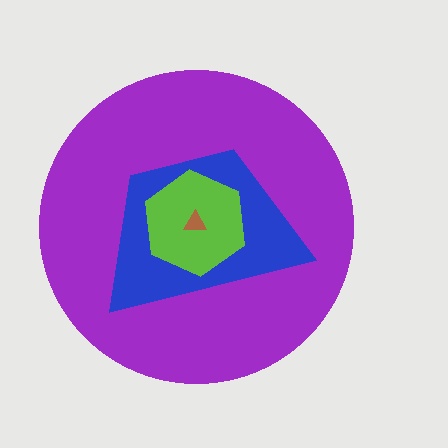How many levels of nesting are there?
4.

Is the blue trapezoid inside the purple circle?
Yes.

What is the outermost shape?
The purple circle.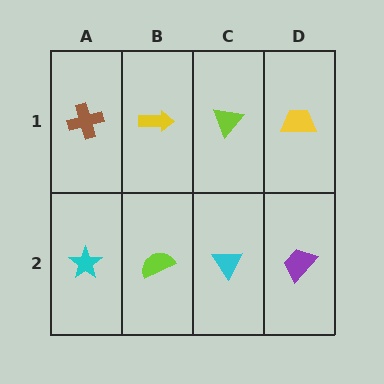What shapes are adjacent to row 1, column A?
A cyan star (row 2, column A), a yellow arrow (row 1, column B).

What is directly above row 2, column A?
A brown cross.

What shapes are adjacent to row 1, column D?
A purple trapezoid (row 2, column D), a lime triangle (row 1, column C).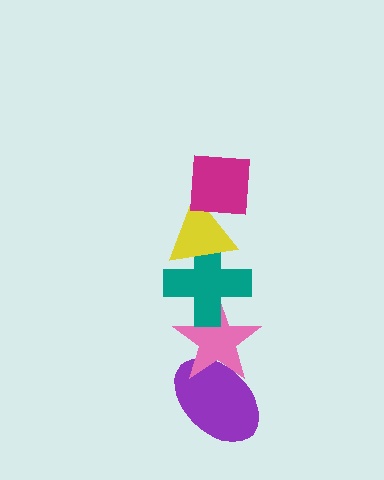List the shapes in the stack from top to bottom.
From top to bottom: the magenta square, the yellow triangle, the teal cross, the pink star, the purple ellipse.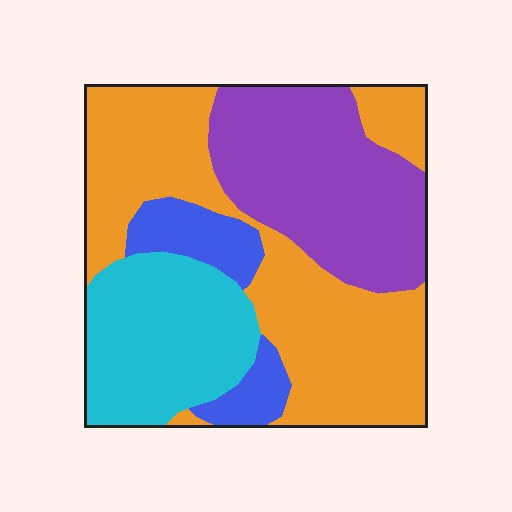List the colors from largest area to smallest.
From largest to smallest: orange, purple, cyan, blue.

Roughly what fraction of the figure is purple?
Purple covers around 25% of the figure.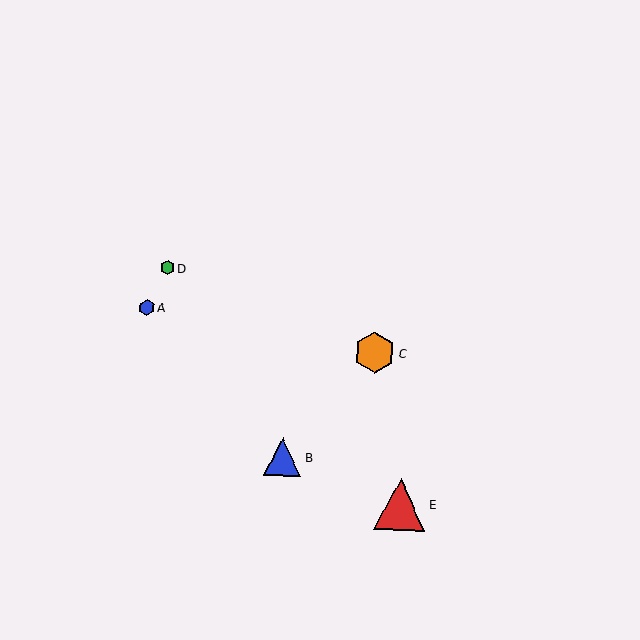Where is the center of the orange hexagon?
The center of the orange hexagon is at (375, 352).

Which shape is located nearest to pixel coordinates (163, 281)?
The green hexagon (labeled D) at (167, 268) is nearest to that location.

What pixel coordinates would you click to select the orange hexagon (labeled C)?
Click at (375, 352) to select the orange hexagon C.